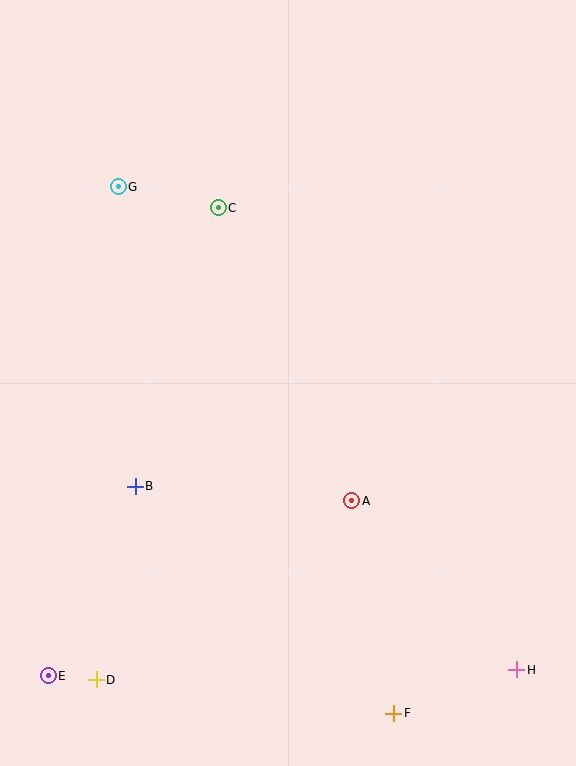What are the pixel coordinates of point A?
Point A is at (352, 501).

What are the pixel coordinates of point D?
Point D is at (96, 680).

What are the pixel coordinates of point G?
Point G is at (118, 187).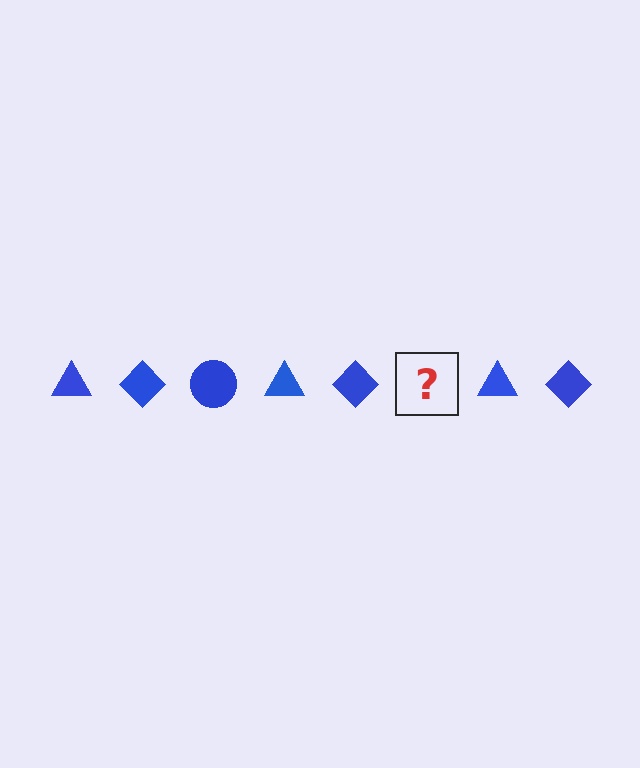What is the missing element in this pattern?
The missing element is a blue circle.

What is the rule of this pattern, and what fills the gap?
The rule is that the pattern cycles through triangle, diamond, circle shapes in blue. The gap should be filled with a blue circle.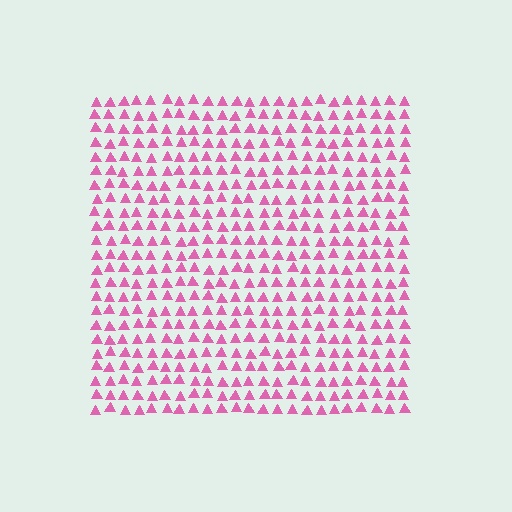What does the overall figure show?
The overall figure shows a square.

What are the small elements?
The small elements are triangles.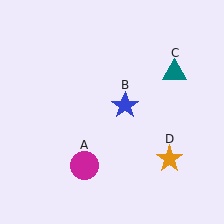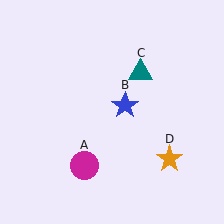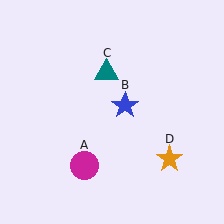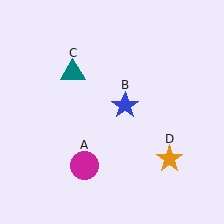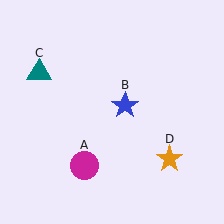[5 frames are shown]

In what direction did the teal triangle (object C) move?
The teal triangle (object C) moved left.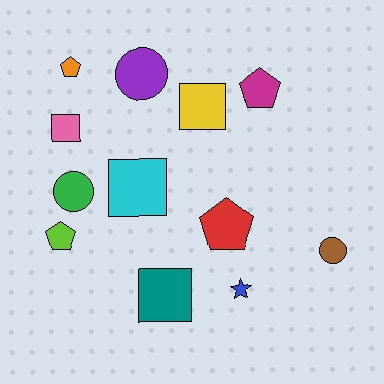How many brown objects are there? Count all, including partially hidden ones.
There is 1 brown object.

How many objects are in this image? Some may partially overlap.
There are 12 objects.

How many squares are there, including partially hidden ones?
There are 4 squares.